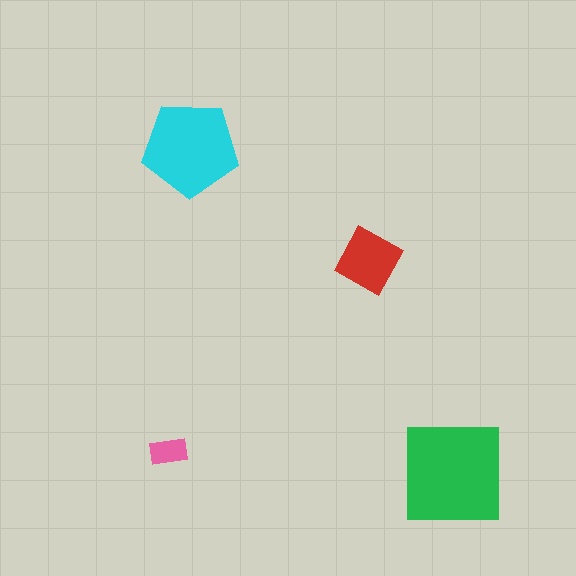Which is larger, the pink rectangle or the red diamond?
The red diamond.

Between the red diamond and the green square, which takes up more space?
The green square.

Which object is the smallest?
The pink rectangle.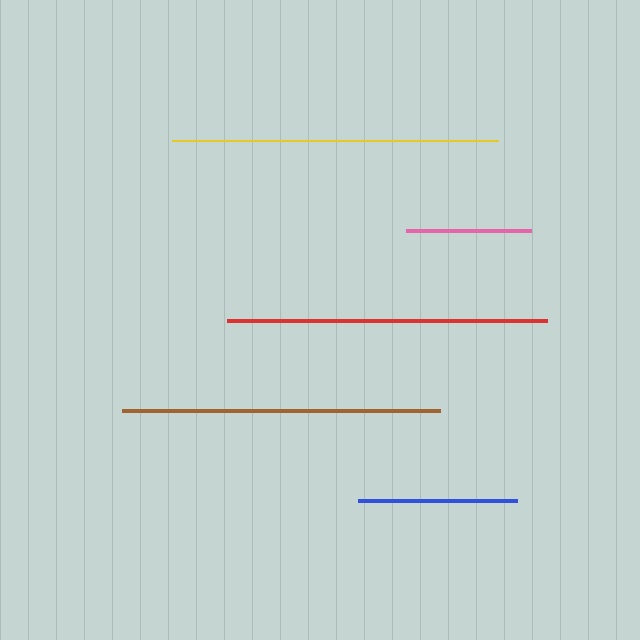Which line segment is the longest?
The yellow line is the longest at approximately 326 pixels.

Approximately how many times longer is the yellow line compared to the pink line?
The yellow line is approximately 2.6 times the length of the pink line.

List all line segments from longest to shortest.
From longest to shortest: yellow, red, brown, blue, pink.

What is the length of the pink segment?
The pink segment is approximately 125 pixels long.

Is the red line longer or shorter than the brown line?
The red line is longer than the brown line.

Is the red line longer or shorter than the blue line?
The red line is longer than the blue line.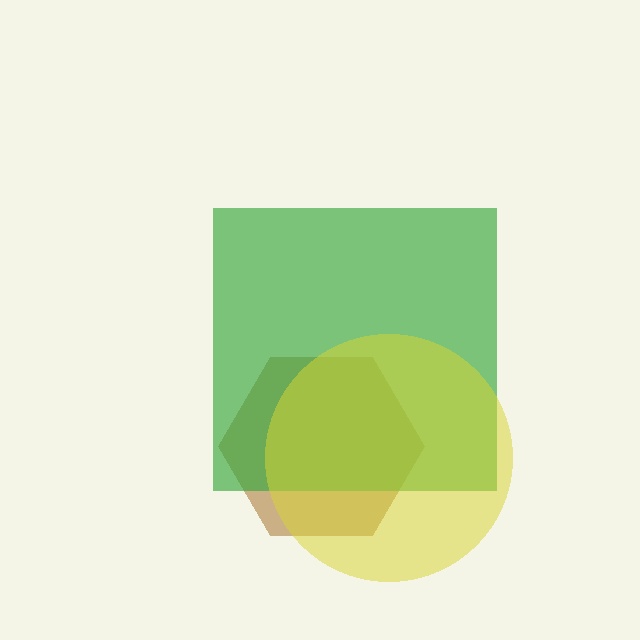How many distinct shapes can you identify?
There are 3 distinct shapes: a brown hexagon, a green square, a yellow circle.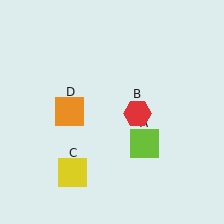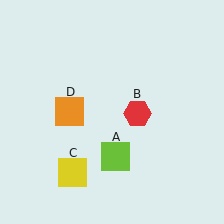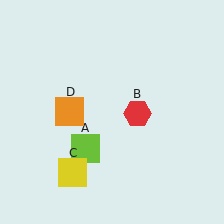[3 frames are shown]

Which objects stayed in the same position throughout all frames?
Red hexagon (object B) and yellow square (object C) and orange square (object D) remained stationary.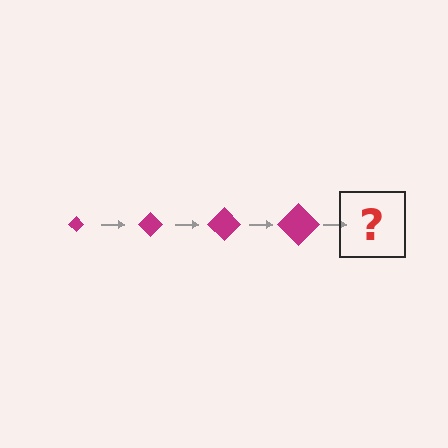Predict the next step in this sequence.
The next step is a magenta diamond, larger than the previous one.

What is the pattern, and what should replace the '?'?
The pattern is that the diamond gets progressively larger each step. The '?' should be a magenta diamond, larger than the previous one.